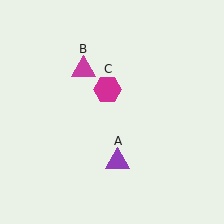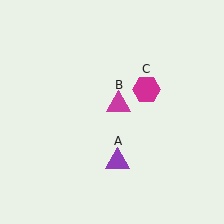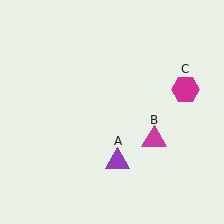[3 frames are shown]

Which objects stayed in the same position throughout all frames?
Purple triangle (object A) remained stationary.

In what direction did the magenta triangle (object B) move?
The magenta triangle (object B) moved down and to the right.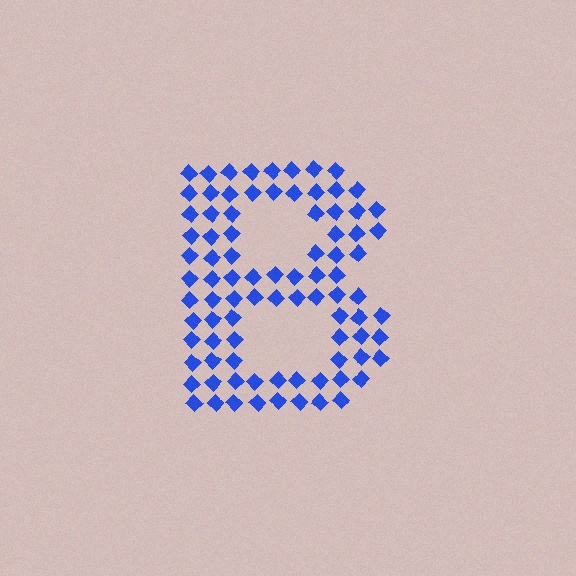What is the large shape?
The large shape is the letter B.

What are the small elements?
The small elements are diamonds.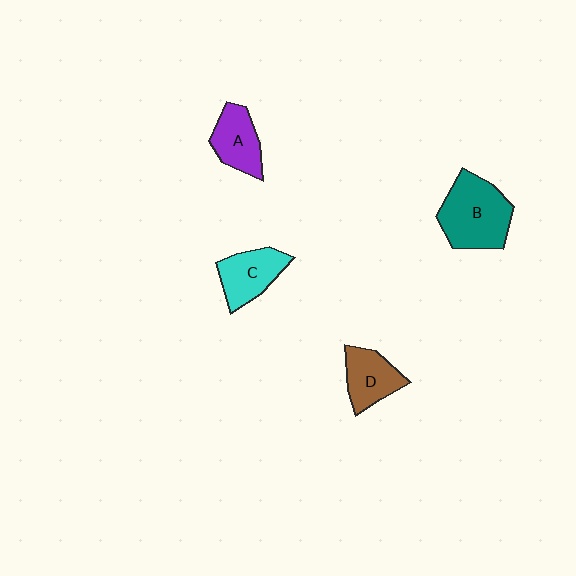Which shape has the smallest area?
Shape A (purple).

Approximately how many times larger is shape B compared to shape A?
Approximately 1.6 times.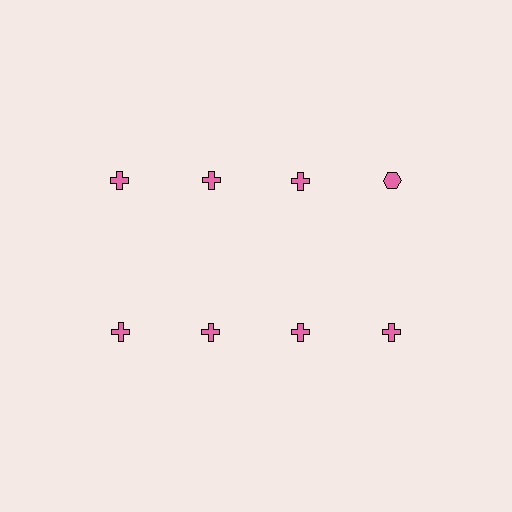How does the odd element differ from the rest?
It has a different shape: hexagon instead of cross.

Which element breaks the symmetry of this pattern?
The pink hexagon in the top row, second from right column breaks the symmetry. All other shapes are pink crosses.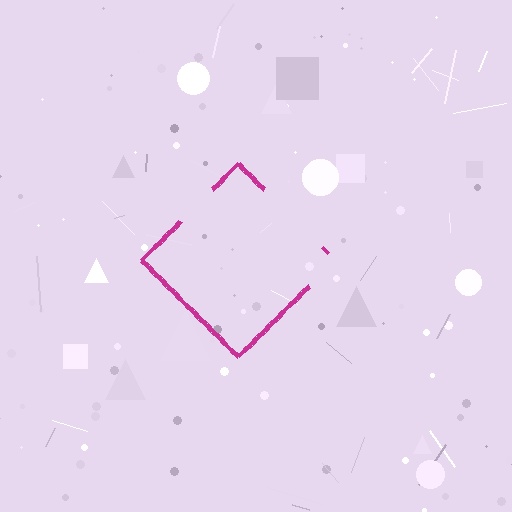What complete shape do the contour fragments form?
The contour fragments form a diamond.